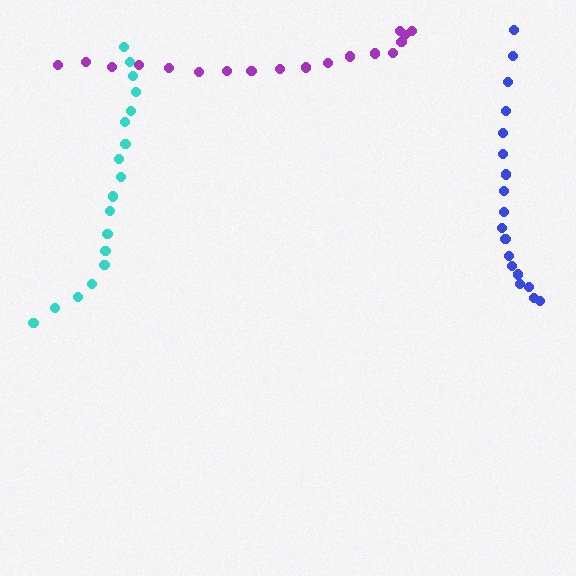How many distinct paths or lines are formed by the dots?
There are 3 distinct paths.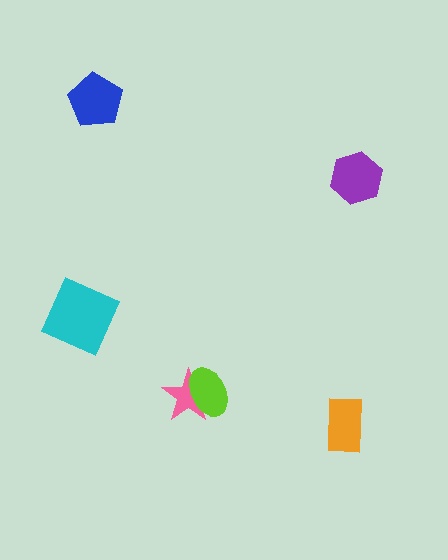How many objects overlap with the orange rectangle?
0 objects overlap with the orange rectangle.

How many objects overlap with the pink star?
1 object overlaps with the pink star.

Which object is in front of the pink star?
The lime ellipse is in front of the pink star.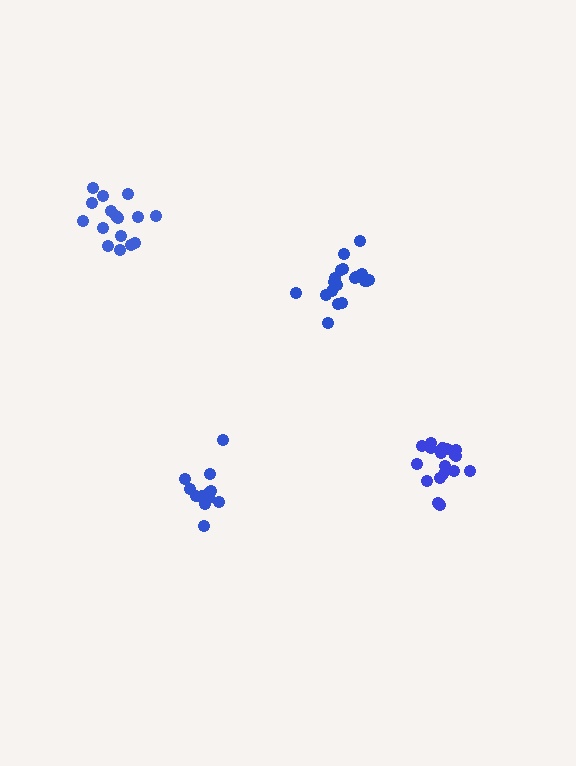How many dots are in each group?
Group 1: 14 dots, Group 2: 18 dots, Group 3: 19 dots, Group 4: 16 dots (67 total).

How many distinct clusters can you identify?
There are 4 distinct clusters.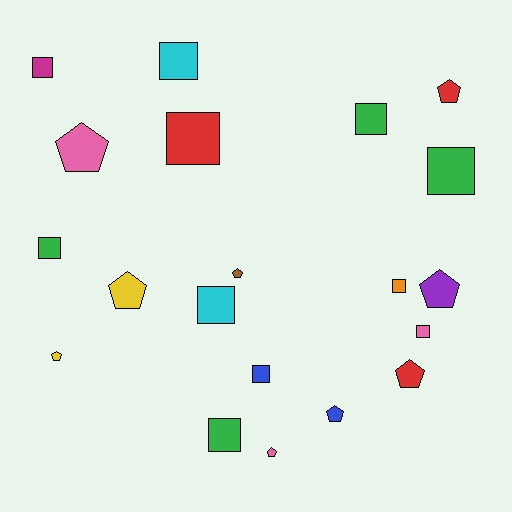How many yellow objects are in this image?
There are 2 yellow objects.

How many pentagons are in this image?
There are 9 pentagons.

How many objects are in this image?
There are 20 objects.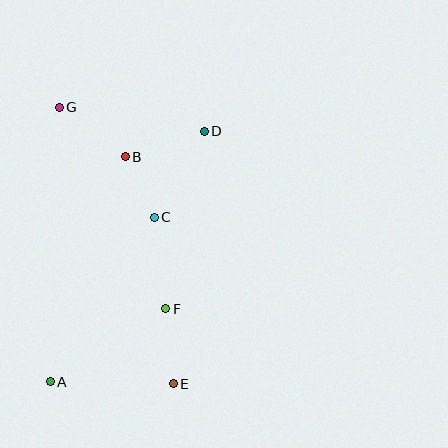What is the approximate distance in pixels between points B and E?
The distance between B and E is approximately 232 pixels.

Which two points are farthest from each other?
Points E and G are farthest from each other.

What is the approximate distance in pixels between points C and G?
The distance between C and G is approximately 145 pixels.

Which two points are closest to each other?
Points B and C are closest to each other.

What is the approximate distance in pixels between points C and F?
The distance between C and F is approximately 92 pixels.